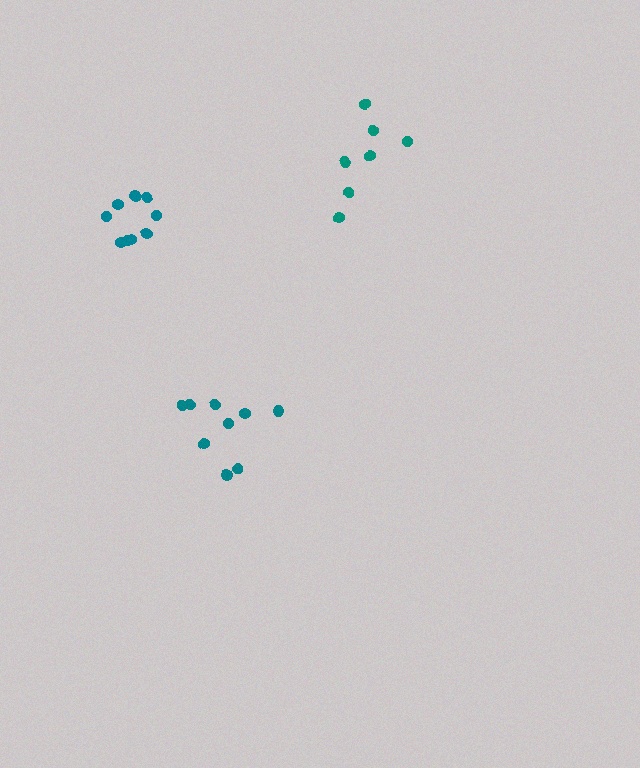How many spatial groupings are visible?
There are 3 spatial groupings.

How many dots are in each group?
Group 1: 9 dots, Group 2: 9 dots, Group 3: 7 dots (25 total).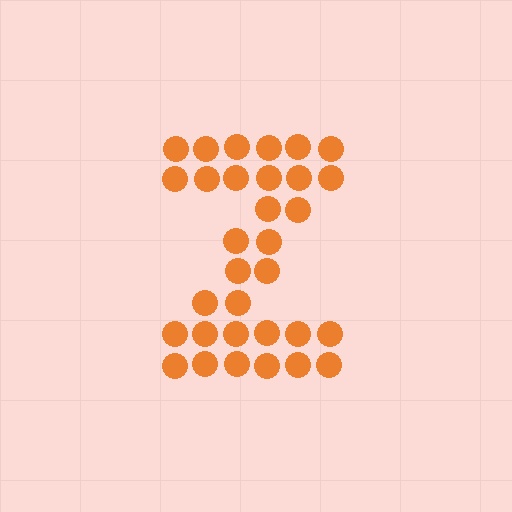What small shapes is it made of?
It is made of small circles.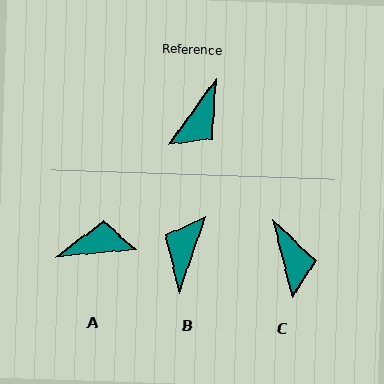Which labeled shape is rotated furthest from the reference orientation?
B, about 163 degrees away.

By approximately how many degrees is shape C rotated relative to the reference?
Approximately 50 degrees counter-clockwise.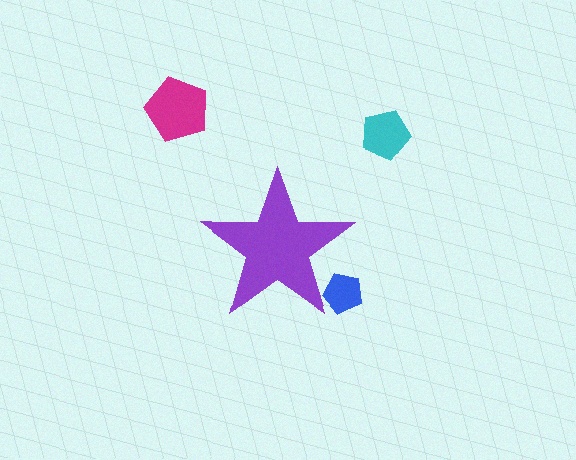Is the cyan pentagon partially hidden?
No, the cyan pentagon is fully visible.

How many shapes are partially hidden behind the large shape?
1 shape is partially hidden.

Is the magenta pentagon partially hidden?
No, the magenta pentagon is fully visible.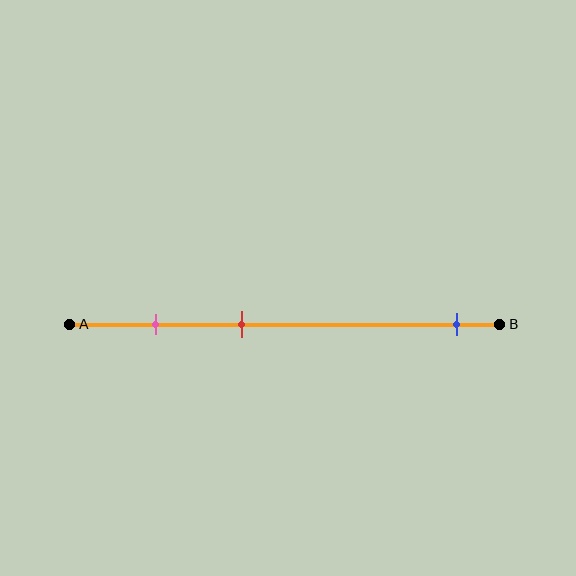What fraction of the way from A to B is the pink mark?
The pink mark is approximately 20% (0.2) of the way from A to B.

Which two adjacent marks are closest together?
The pink and red marks are the closest adjacent pair.